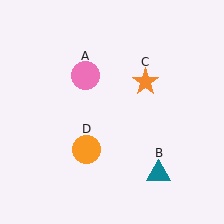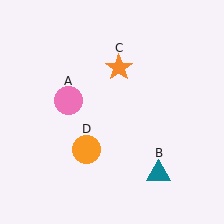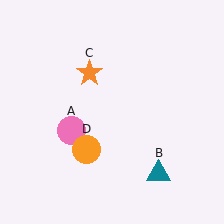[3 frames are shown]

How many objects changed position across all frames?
2 objects changed position: pink circle (object A), orange star (object C).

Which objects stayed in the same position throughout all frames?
Teal triangle (object B) and orange circle (object D) remained stationary.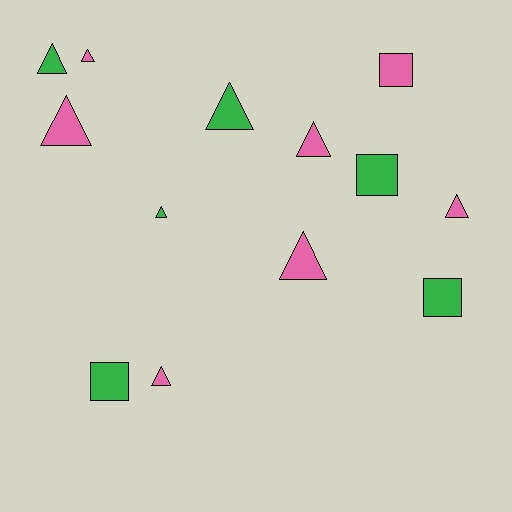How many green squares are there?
There are 3 green squares.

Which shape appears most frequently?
Triangle, with 9 objects.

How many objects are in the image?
There are 13 objects.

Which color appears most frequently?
Pink, with 7 objects.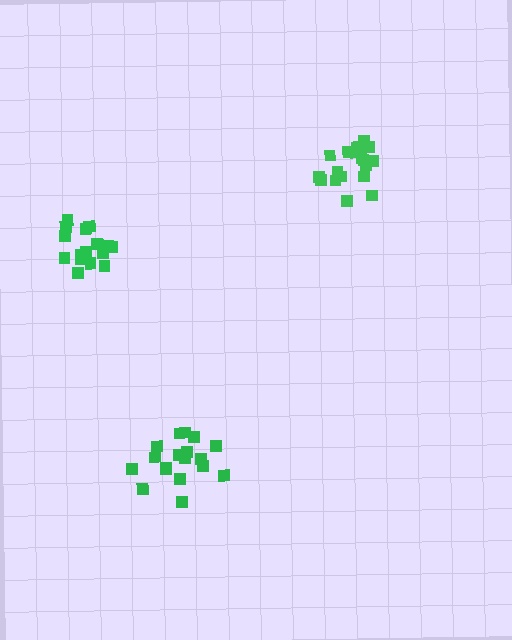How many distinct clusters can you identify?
There are 3 distinct clusters.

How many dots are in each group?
Group 1: 19 dots, Group 2: 18 dots, Group 3: 18 dots (55 total).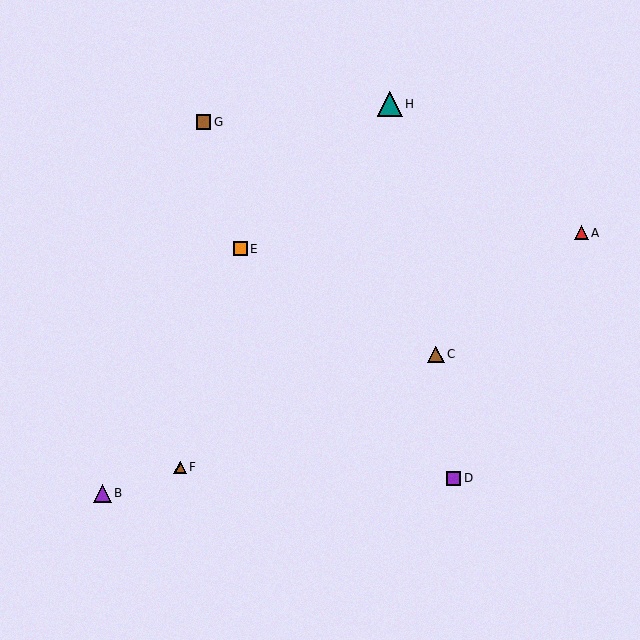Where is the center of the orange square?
The center of the orange square is at (240, 249).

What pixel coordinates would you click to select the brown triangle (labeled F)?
Click at (180, 467) to select the brown triangle F.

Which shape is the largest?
The teal triangle (labeled H) is the largest.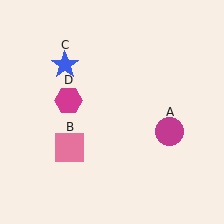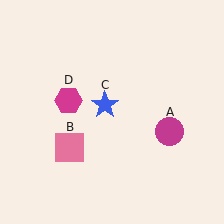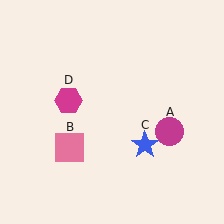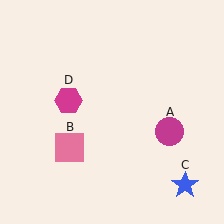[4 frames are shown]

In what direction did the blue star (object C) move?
The blue star (object C) moved down and to the right.